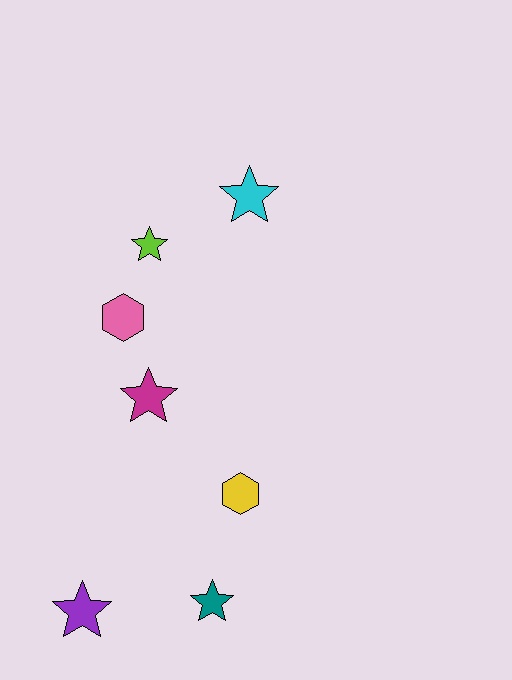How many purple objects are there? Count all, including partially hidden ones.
There is 1 purple object.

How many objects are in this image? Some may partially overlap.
There are 7 objects.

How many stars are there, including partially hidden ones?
There are 5 stars.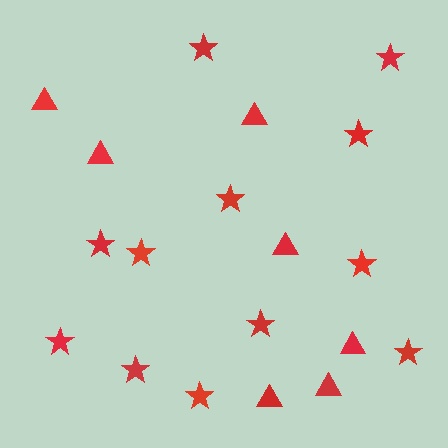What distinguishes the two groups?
There are 2 groups: one group of stars (12) and one group of triangles (7).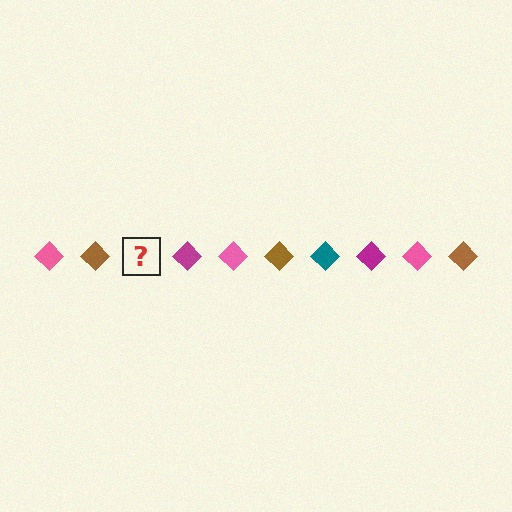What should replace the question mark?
The question mark should be replaced with a teal diamond.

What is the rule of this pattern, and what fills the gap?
The rule is that the pattern cycles through pink, brown, teal, magenta diamonds. The gap should be filled with a teal diamond.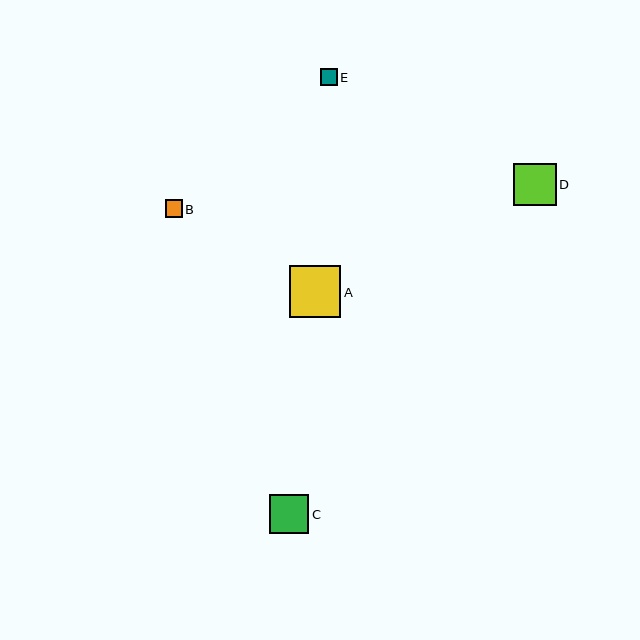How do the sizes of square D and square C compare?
Square D and square C are approximately the same size.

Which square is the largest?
Square A is the largest with a size of approximately 52 pixels.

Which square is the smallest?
Square E is the smallest with a size of approximately 17 pixels.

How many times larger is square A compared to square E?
Square A is approximately 3.0 times the size of square E.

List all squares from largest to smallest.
From largest to smallest: A, D, C, B, E.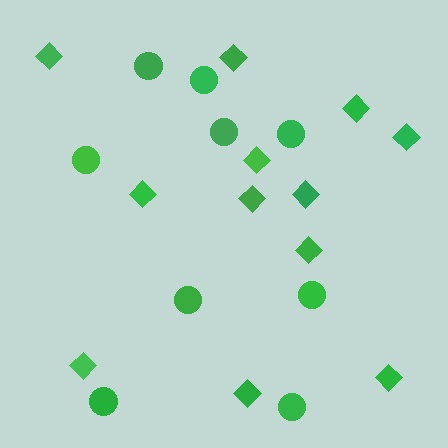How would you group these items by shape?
There are 2 groups: one group of diamonds (12) and one group of circles (9).